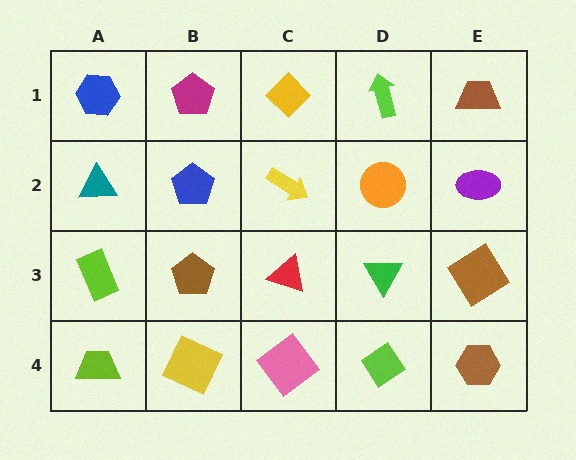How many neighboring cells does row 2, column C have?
4.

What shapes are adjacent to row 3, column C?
A yellow arrow (row 2, column C), a pink diamond (row 4, column C), a brown pentagon (row 3, column B), a green triangle (row 3, column D).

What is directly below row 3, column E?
A brown hexagon.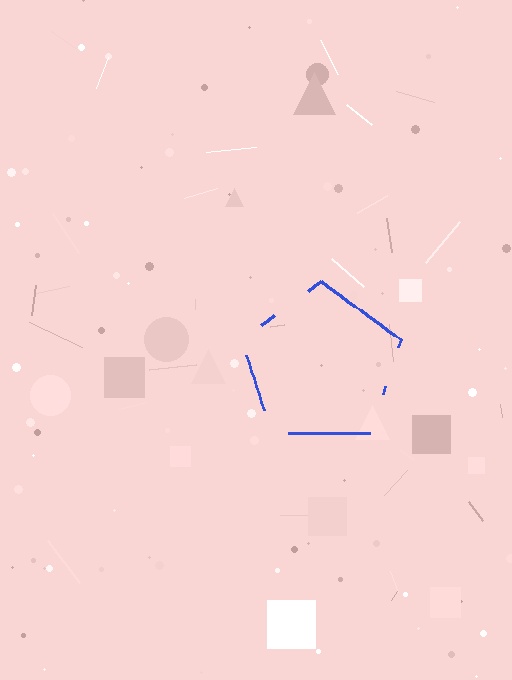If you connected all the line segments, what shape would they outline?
They would outline a pentagon.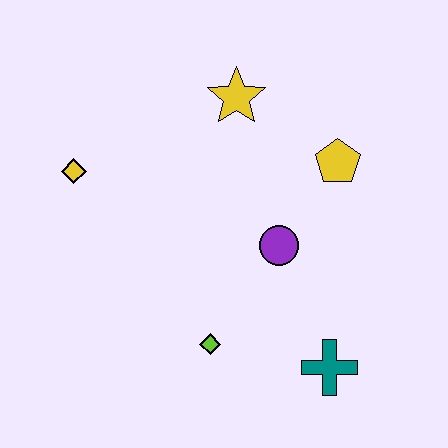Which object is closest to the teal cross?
The lime diamond is closest to the teal cross.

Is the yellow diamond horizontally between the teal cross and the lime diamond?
No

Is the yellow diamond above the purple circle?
Yes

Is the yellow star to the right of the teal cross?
No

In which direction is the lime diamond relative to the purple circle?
The lime diamond is below the purple circle.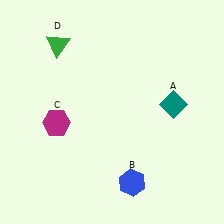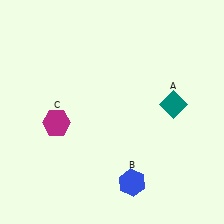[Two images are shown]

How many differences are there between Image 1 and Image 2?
There is 1 difference between the two images.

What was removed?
The green triangle (D) was removed in Image 2.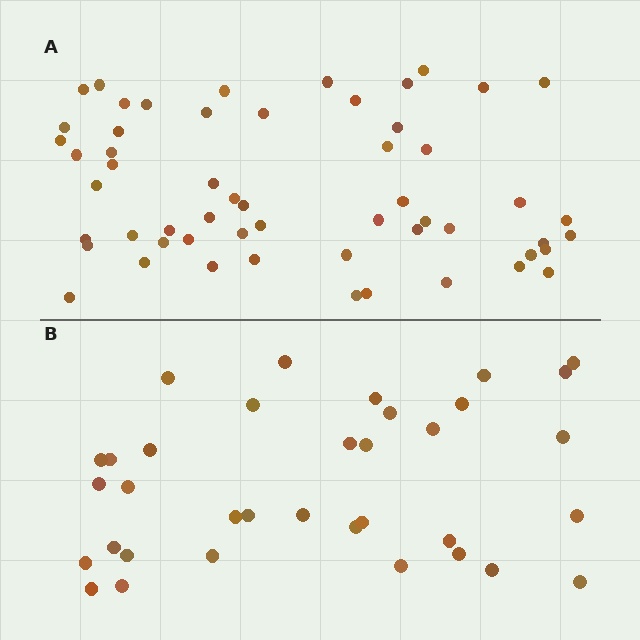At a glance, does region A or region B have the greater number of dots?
Region A (the top region) has more dots.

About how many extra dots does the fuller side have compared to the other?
Region A has approximately 20 more dots than region B.